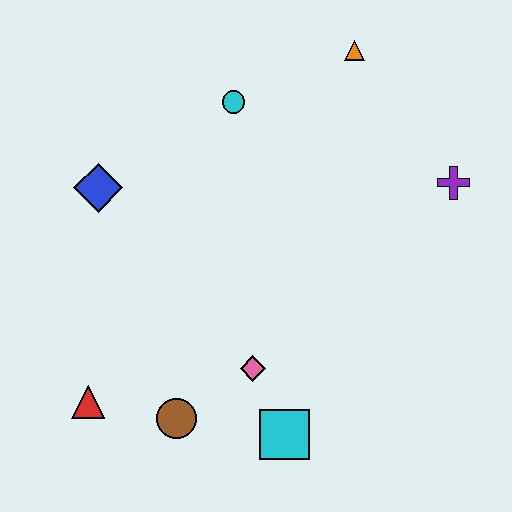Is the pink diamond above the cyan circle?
No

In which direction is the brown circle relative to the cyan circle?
The brown circle is below the cyan circle.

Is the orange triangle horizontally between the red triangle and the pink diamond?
No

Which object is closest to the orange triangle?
The cyan circle is closest to the orange triangle.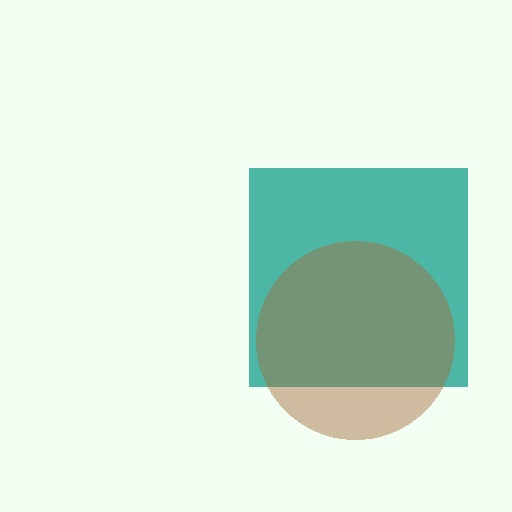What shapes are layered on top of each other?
The layered shapes are: a teal square, a brown circle.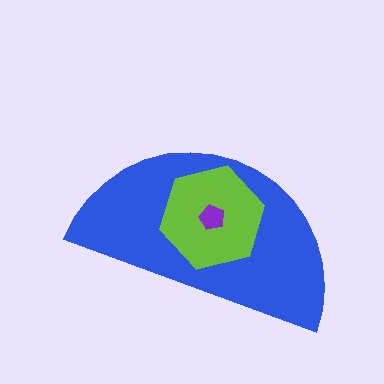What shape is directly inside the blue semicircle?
The lime hexagon.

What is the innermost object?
The purple pentagon.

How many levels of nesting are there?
3.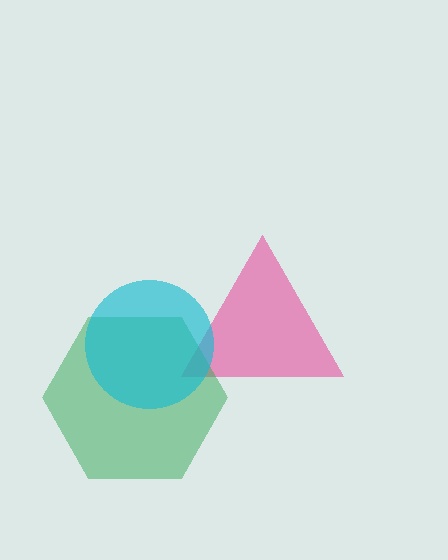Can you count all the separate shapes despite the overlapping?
Yes, there are 3 separate shapes.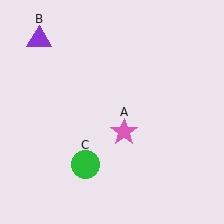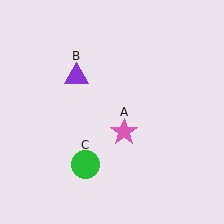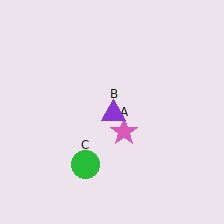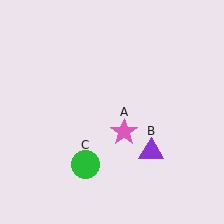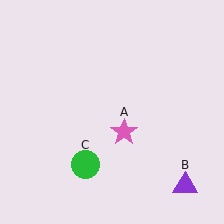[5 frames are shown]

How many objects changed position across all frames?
1 object changed position: purple triangle (object B).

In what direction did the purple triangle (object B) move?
The purple triangle (object B) moved down and to the right.